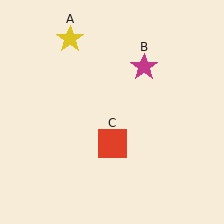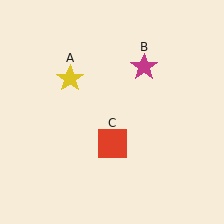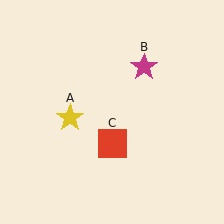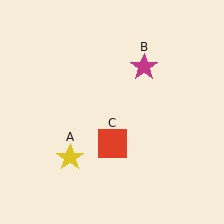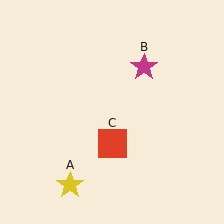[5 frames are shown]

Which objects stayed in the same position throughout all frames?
Magenta star (object B) and red square (object C) remained stationary.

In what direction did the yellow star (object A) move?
The yellow star (object A) moved down.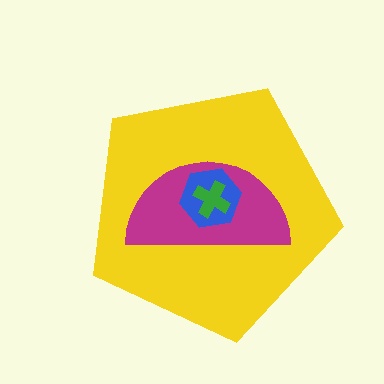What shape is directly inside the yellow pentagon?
The magenta semicircle.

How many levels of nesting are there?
4.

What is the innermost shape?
The green cross.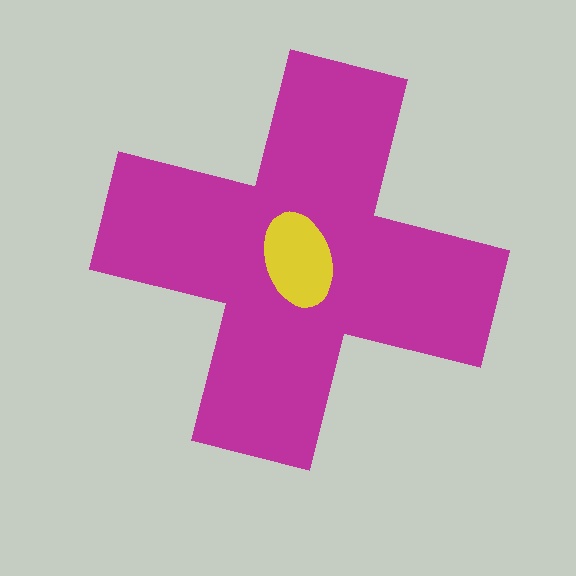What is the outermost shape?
The magenta cross.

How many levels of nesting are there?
2.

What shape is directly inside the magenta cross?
The yellow ellipse.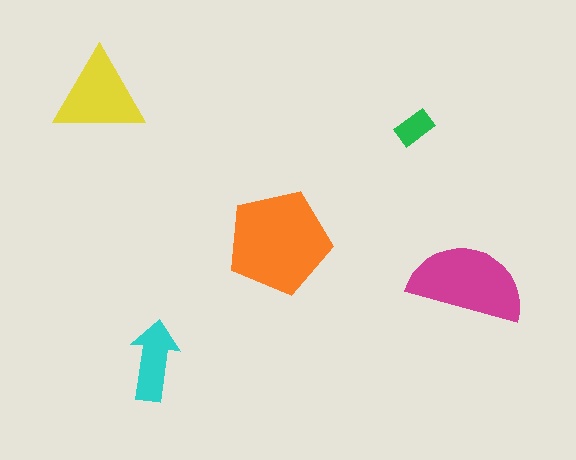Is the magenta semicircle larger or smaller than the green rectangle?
Larger.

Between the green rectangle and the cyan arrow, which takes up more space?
The cyan arrow.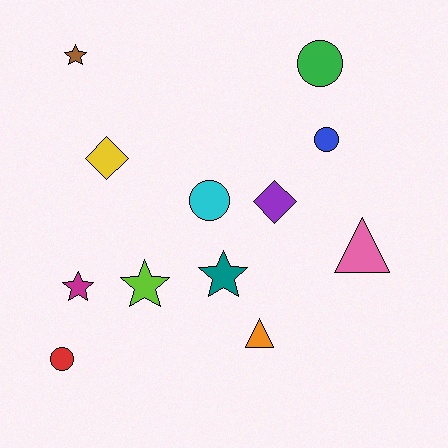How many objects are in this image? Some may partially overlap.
There are 12 objects.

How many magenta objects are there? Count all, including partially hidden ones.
There is 1 magenta object.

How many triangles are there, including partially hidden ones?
There are 2 triangles.